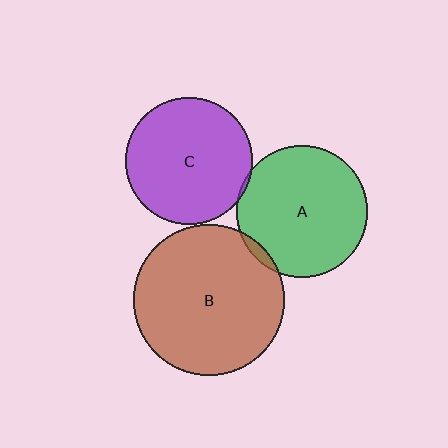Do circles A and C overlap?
Yes.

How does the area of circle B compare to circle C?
Approximately 1.4 times.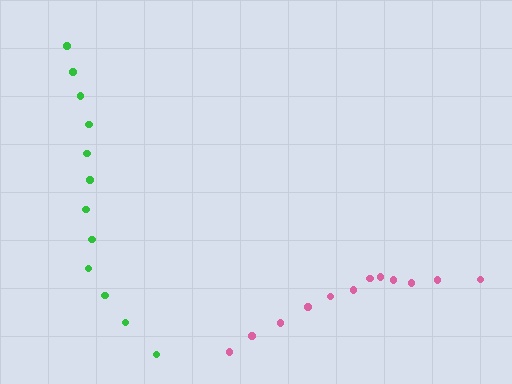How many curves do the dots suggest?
There are 2 distinct paths.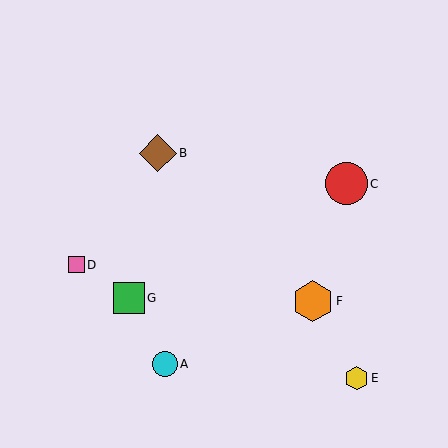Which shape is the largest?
The red circle (labeled C) is the largest.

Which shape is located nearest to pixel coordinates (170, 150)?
The brown diamond (labeled B) at (158, 153) is nearest to that location.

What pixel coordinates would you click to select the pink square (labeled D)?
Click at (76, 265) to select the pink square D.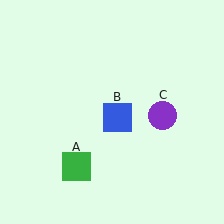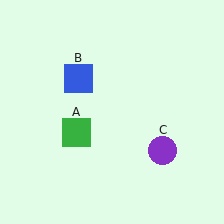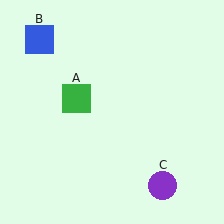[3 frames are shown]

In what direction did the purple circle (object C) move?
The purple circle (object C) moved down.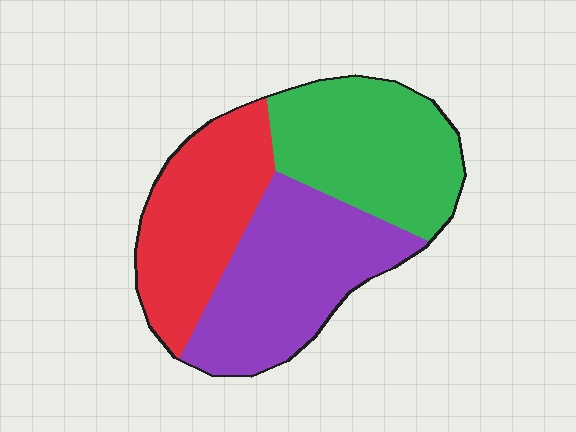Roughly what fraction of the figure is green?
Green covers about 35% of the figure.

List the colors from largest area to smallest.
From largest to smallest: purple, green, red.